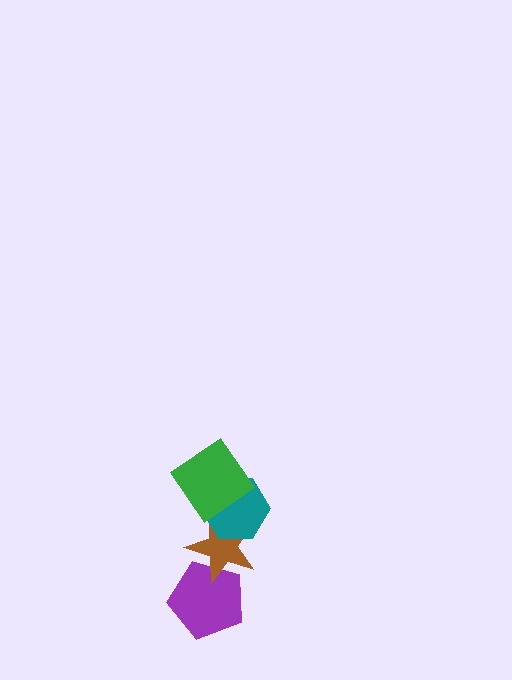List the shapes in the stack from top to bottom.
From top to bottom: the green diamond, the teal hexagon, the brown star, the purple pentagon.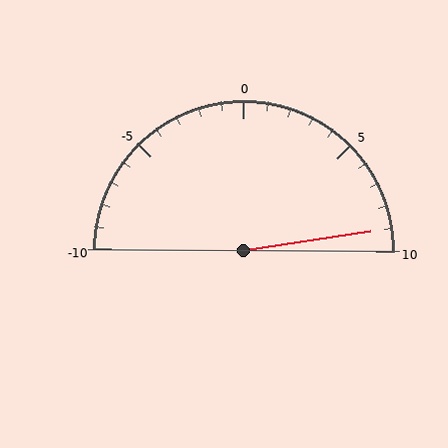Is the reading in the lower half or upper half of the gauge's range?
The reading is in the upper half of the range (-10 to 10).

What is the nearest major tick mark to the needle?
The nearest major tick mark is 10.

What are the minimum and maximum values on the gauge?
The gauge ranges from -10 to 10.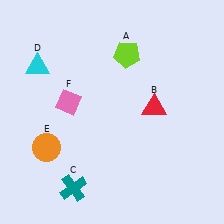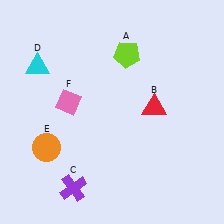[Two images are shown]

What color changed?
The cross (C) changed from teal in Image 1 to purple in Image 2.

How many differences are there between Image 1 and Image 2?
There is 1 difference between the two images.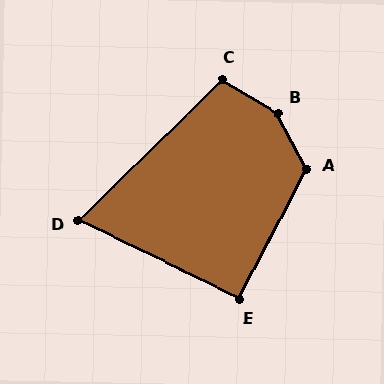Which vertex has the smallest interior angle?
D, at approximately 70 degrees.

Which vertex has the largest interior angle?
B, at approximately 148 degrees.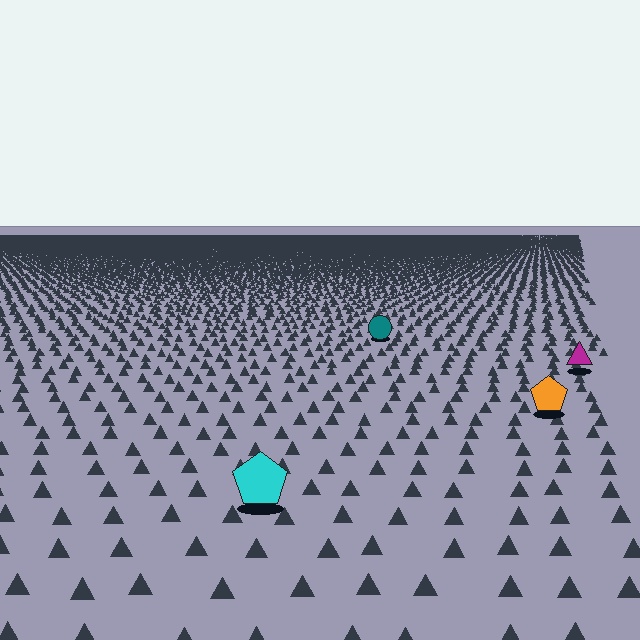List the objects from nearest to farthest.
From nearest to farthest: the cyan pentagon, the orange pentagon, the magenta triangle, the teal circle.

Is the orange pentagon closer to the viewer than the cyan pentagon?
No. The cyan pentagon is closer — you can tell from the texture gradient: the ground texture is coarser near it.